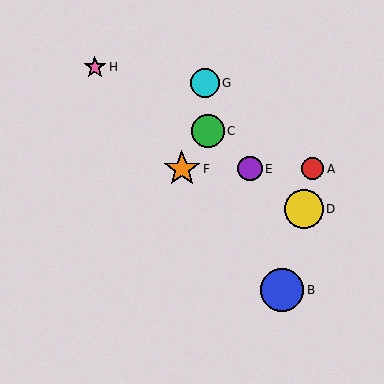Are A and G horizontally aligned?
No, A is at y≈169 and G is at y≈83.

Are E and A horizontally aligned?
Yes, both are at y≈169.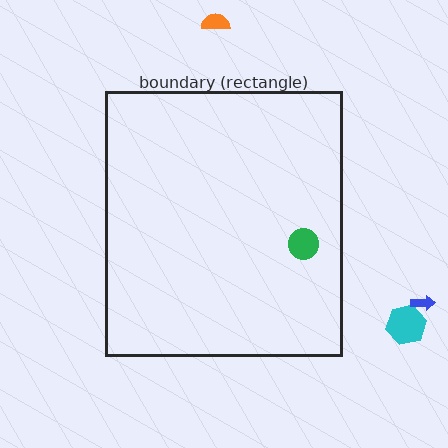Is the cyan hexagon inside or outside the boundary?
Outside.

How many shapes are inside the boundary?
1 inside, 3 outside.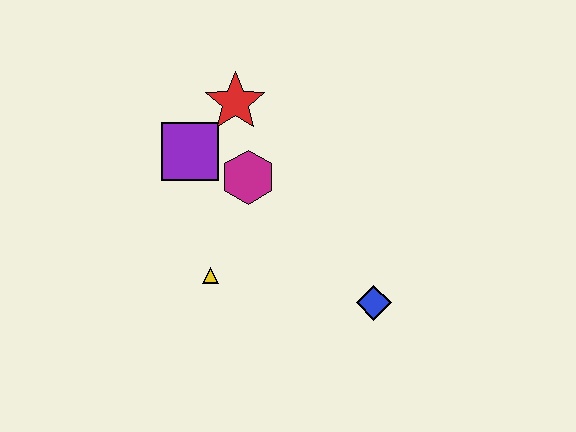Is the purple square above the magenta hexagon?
Yes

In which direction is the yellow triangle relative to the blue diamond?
The yellow triangle is to the left of the blue diamond.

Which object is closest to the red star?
The purple square is closest to the red star.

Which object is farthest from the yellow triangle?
The red star is farthest from the yellow triangle.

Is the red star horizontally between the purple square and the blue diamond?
Yes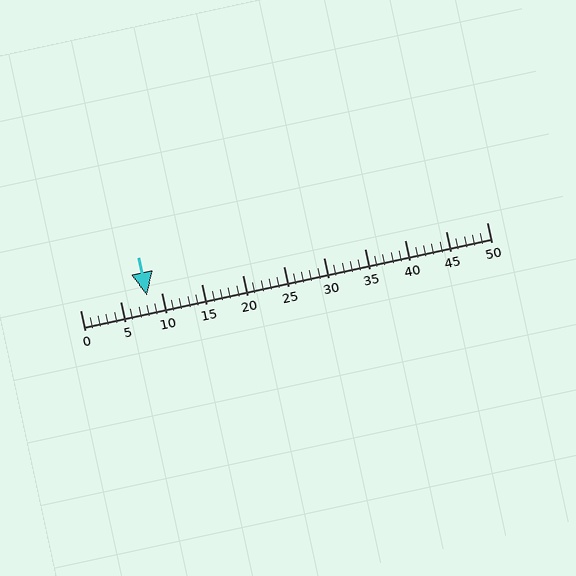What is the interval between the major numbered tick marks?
The major tick marks are spaced 5 units apart.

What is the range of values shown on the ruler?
The ruler shows values from 0 to 50.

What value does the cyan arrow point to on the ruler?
The cyan arrow points to approximately 8.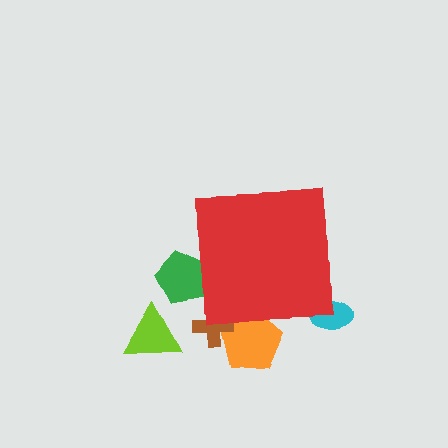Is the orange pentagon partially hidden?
Yes, the orange pentagon is partially hidden behind the red square.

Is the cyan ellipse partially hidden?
Yes, the cyan ellipse is partially hidden behind the red square.